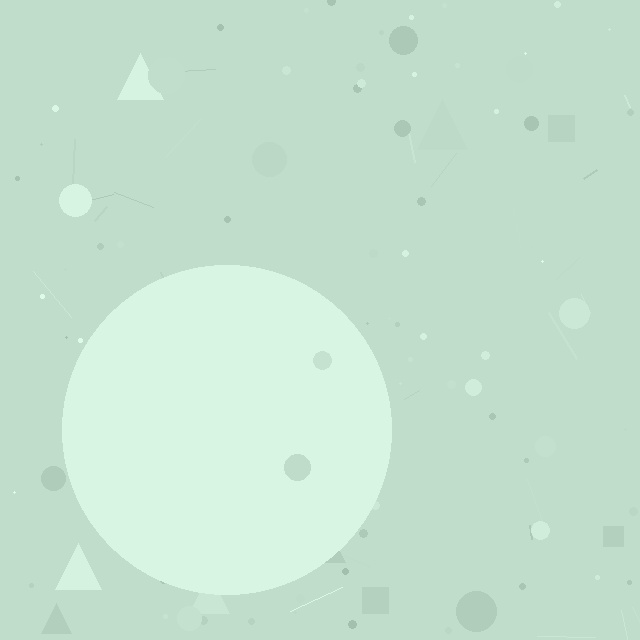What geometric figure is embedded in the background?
A circle is embedded in the background.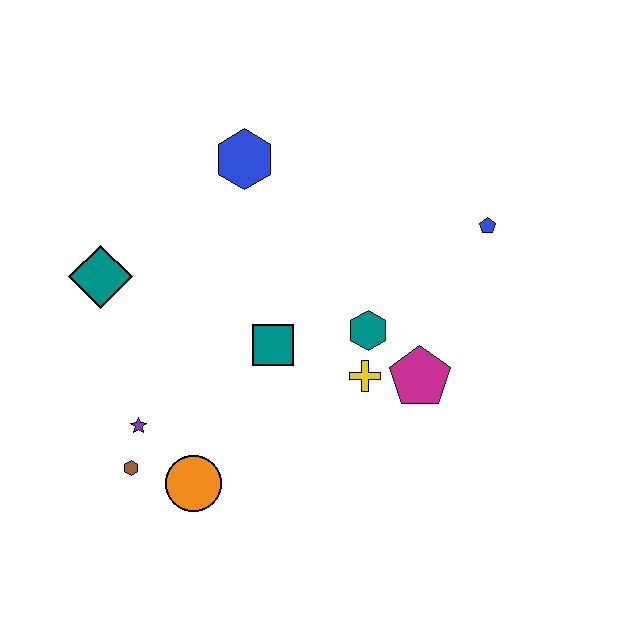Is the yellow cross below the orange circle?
No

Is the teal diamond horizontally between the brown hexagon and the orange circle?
No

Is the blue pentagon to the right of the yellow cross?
Yes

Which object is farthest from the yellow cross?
The teal diamond is farthest from the yellow cross.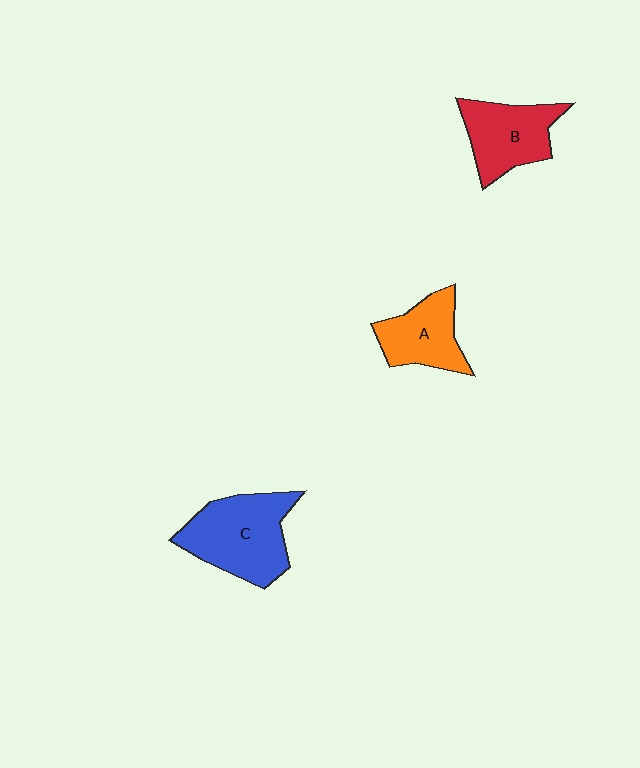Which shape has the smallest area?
Shape A (orange).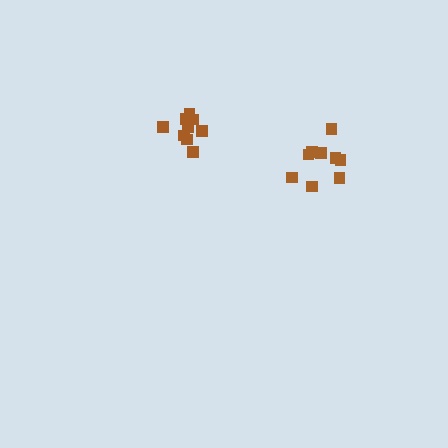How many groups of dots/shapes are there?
There are 2 groups.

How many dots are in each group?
Group 1: 9 dots, Group 2: 9 dots (18 total).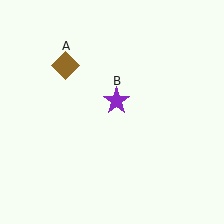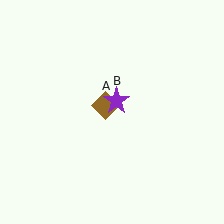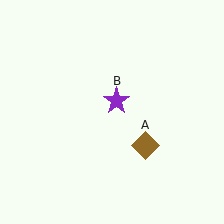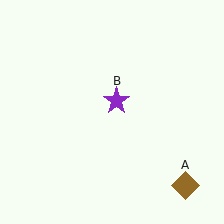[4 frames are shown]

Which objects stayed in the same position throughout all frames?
Purple star (object B) remained stationary.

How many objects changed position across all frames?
1 object changed position: brown diamond (object A).